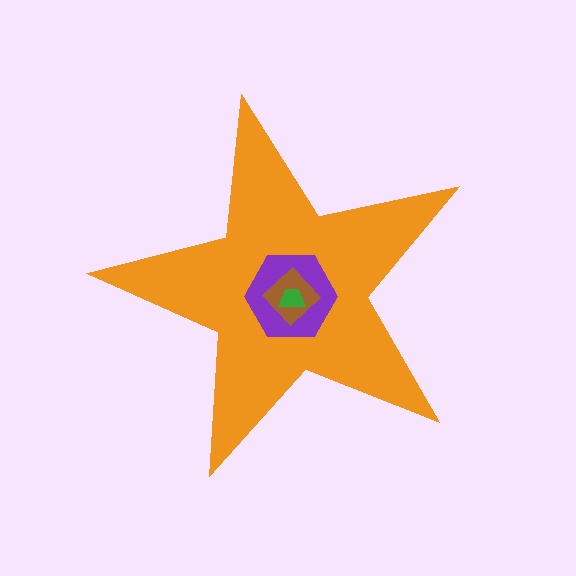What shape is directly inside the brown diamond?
The green trapezoid.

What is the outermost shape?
The orange star.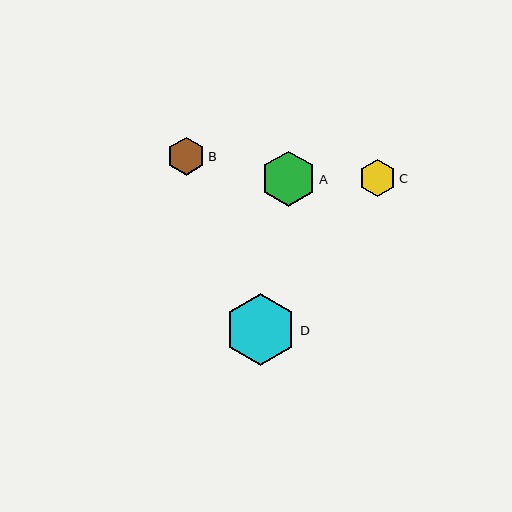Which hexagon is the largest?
Hexagon D is the largest with a size of approximately 72 pixels.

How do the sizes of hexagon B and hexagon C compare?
Hexagon B and hexagon C are approximately the same size.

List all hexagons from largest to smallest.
From largest to smallest: D, A, B, C.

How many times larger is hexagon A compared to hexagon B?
Hexagon A is approximately 1.4 times the size of hexagon B.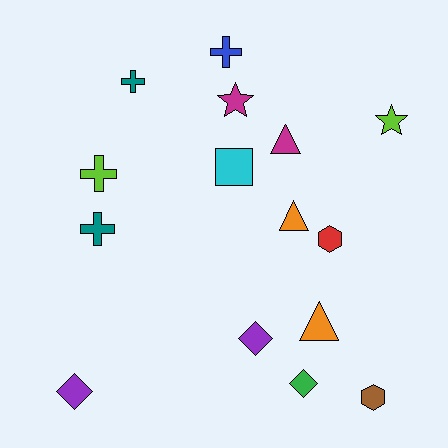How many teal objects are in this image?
There are 2 teal objects.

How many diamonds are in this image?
There are 3 diamonds.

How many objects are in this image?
There are 15 objects.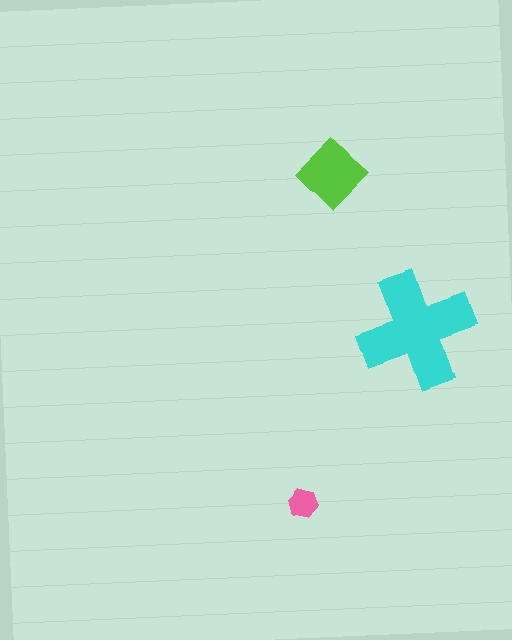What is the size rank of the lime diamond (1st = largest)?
2nd.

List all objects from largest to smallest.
The cyan cross, the lime diamond, the pink hexagon.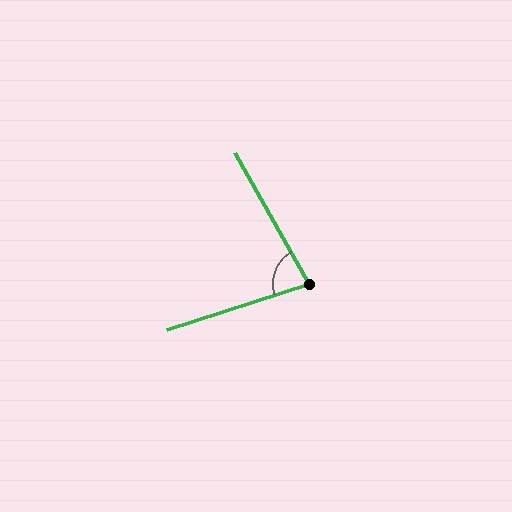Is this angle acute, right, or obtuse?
It is acute.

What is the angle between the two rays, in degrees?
Approximately 78 degrees.